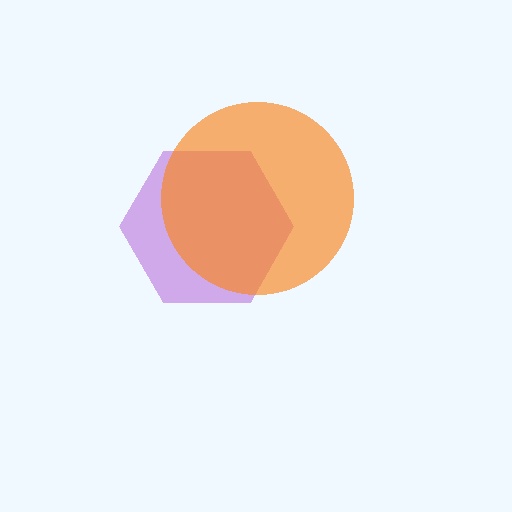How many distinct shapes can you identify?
There are 2 distinct shapes: a purple hexagon, an orange circle.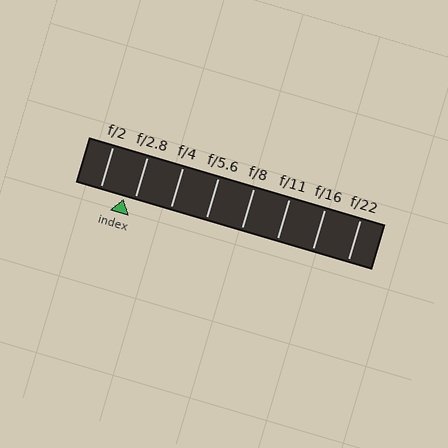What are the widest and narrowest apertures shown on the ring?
The widest aperture shown is f/2 and the narrowest is f/22.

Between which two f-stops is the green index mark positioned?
The index mark is between f/2 and f/2.8.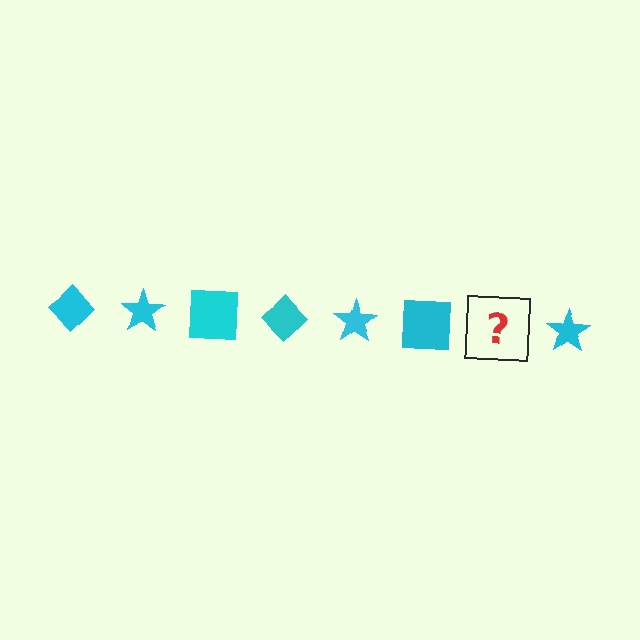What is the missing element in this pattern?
The missing element is a cyan diamond.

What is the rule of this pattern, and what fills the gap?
The rule is that the pattern cycles through diamond, star, square shapes in cyan. The gap should be filled with a cyan diamond.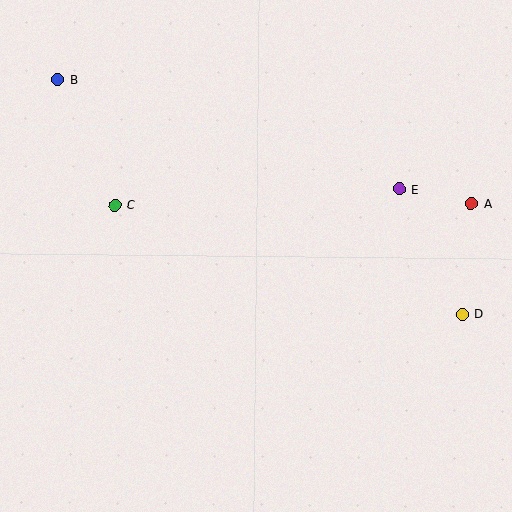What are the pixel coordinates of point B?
Point B is at (58, 80).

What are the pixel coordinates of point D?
Point D is at (462, 314).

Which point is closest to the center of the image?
Point C at (115, 205) is closest to the center.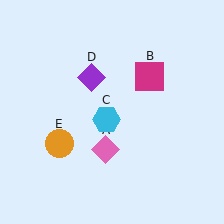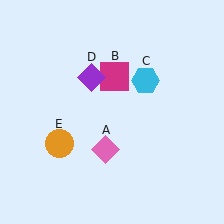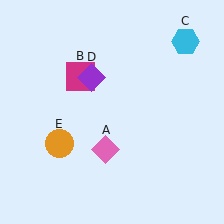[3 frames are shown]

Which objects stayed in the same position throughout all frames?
Pink diamond (object A) and purple diamond (object D) and orange circle (object E) remained stationary.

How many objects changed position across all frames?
2 objects changed position: magenta square (object B), cyan hexagon (object C).